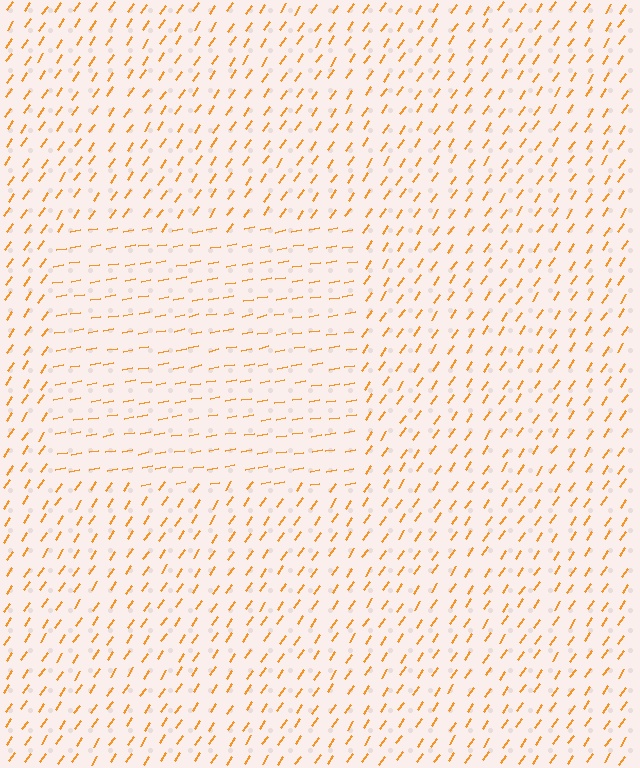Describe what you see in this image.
The image is filled with small orange line segments. A rectangle region in the image has lines oriented differently from the surrounding lines, creating a visible texture boundary.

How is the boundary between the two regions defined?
The boundary is defined purely by a change in line orientation (approximately 45 degrees difference). All lines are the same color and thickness.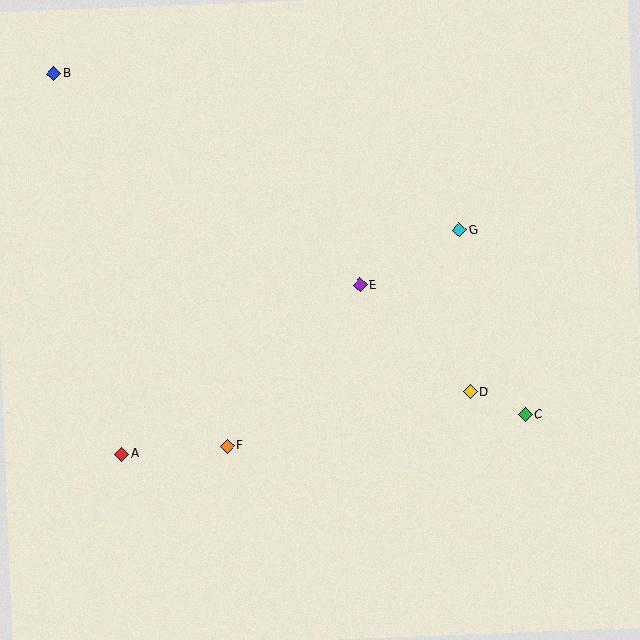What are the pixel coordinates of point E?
Point E is at (360, 285).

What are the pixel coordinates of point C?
Point C is at (525, 415).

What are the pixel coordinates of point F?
Point F is at (227, 446).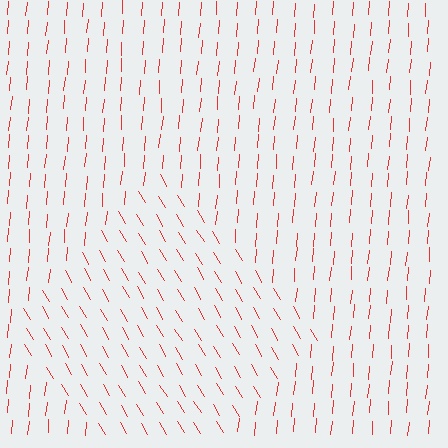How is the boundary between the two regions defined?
The boundary is defined purely by a change in line orientation (approximately 35 degrees difference). All lines are the same color and thickness.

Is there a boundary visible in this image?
Yes, there is a texture boundary formed by a change in line orientation.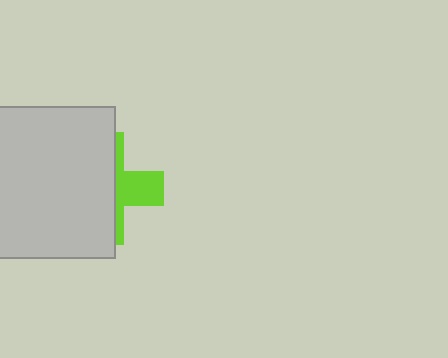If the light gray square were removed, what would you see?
You would see the complete lime cross.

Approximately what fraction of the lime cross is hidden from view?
Roughly 66% of the lime cross is hidden behind the light gray square.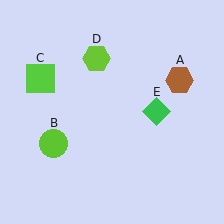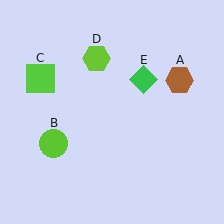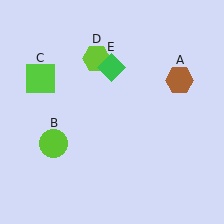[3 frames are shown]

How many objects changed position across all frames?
1 object changed position: green diamond (object E).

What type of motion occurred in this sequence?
The green diamond (object E) rotated counterclockwise around the center of the scene.